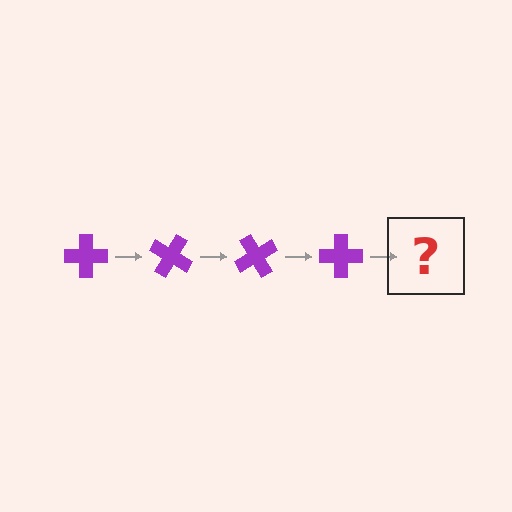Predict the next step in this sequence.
The next step is a purple cross rotated 120 degrees.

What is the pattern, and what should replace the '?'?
The pattern is that the cross rotates 30 degrees each step. The '?' should be a purple cross rotated 120 degrees.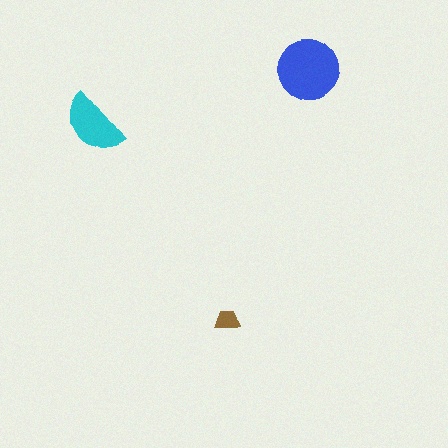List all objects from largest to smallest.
The blue circle, the cyan semicircle, the brown trapezoid.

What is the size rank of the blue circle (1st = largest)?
1st.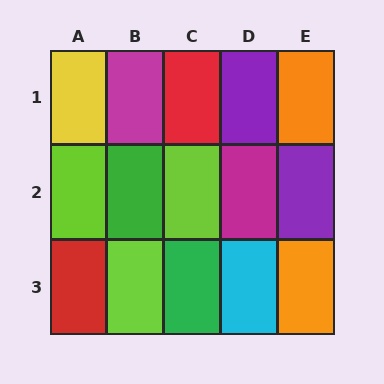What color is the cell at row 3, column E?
Orange.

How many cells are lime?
3 cells are lime.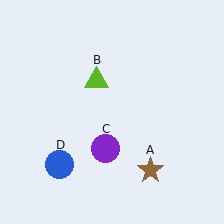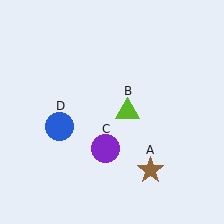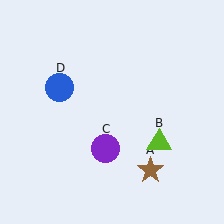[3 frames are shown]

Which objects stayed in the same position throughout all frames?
Brown star (object A) and purple circle (object C) remained stationary.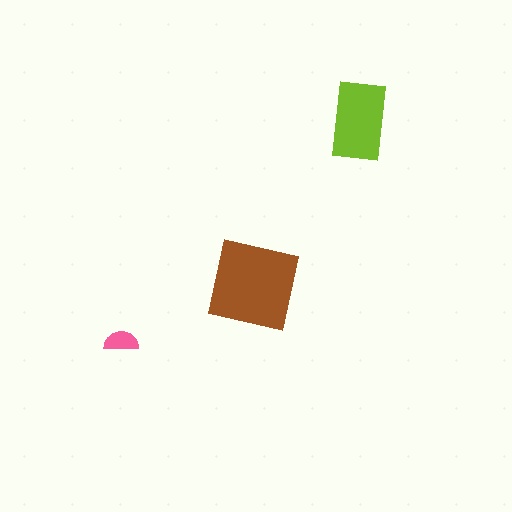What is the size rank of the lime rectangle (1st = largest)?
2nd.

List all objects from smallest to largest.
The pink semicircle, the lime rectangle, the brown square.